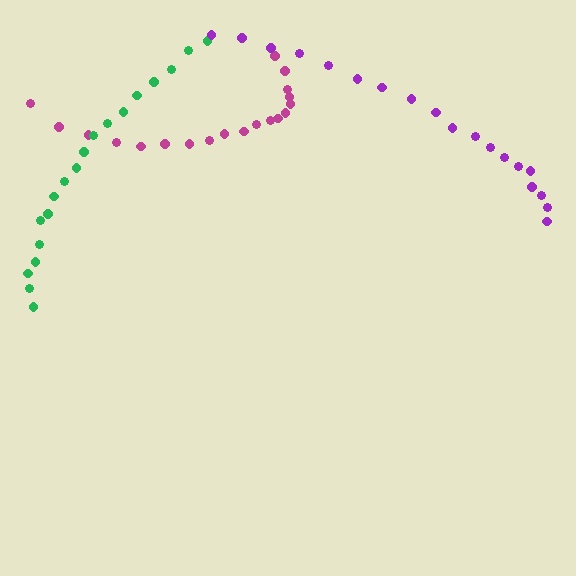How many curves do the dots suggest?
There are 3 distinct paths.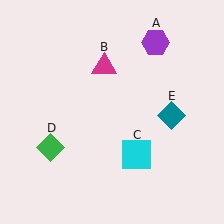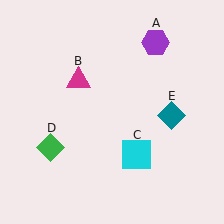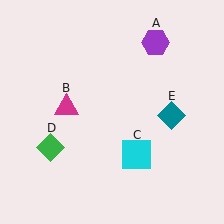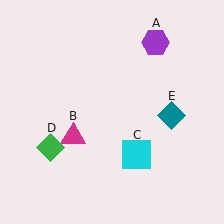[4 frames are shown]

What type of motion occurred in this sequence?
The magenta triangle (object B) rotated counterclockwise around the center of the scene.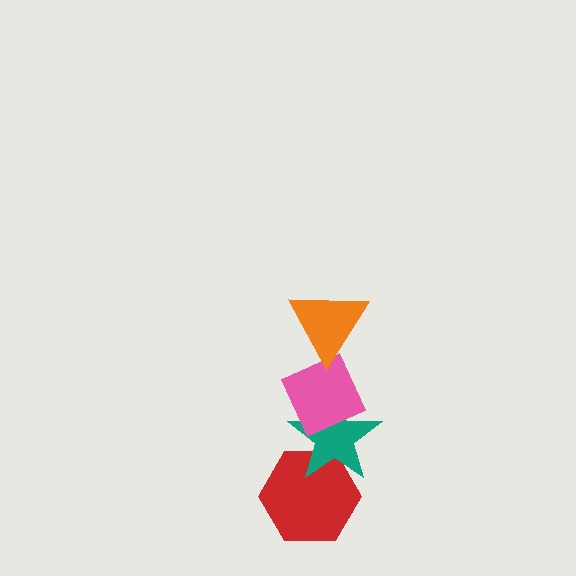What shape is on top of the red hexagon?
The teal star is on top of the red hexagon.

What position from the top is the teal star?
The teal star is 3rd from the top.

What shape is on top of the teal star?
The pink diamond is on top of the teal star.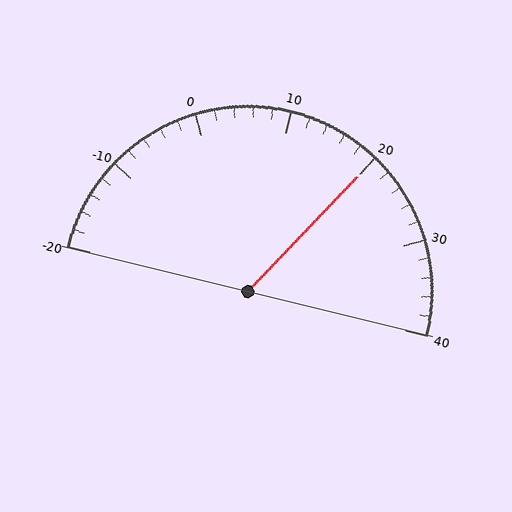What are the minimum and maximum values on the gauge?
The gauge ranges from -20 to 40.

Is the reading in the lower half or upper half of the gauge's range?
The reading is in the upper half of the range (-20 to 40).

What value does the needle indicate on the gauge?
The needle indicates approximately 20.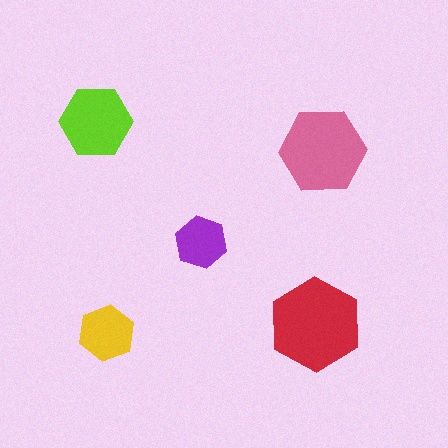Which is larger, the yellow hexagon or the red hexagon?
The red one.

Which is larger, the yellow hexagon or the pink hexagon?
The pink one.